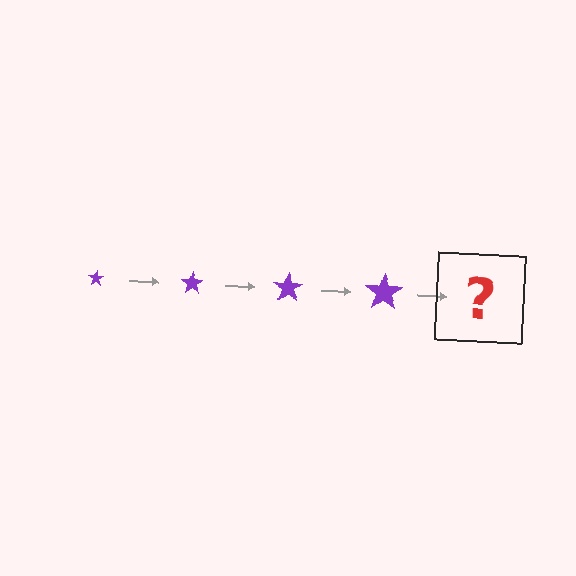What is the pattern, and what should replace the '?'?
The pattern is that the star gets progressively larger each step. The '?' should be a purple star, larger than the previous one.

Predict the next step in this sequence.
The next step is a purple star, larger than the previous one.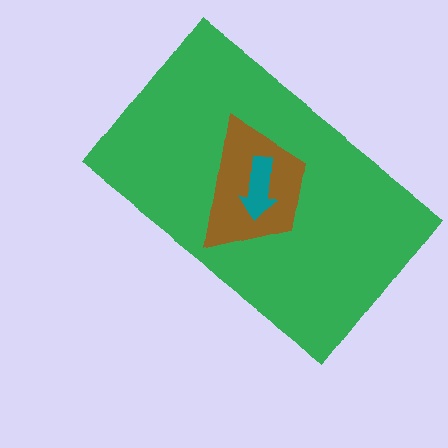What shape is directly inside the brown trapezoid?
The teal arrow.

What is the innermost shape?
The teal arrow.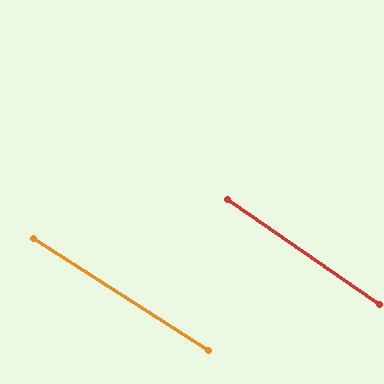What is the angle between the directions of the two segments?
Approximately 2 degrees.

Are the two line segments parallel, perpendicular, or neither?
Parallel — their directions differ by only 1.8°.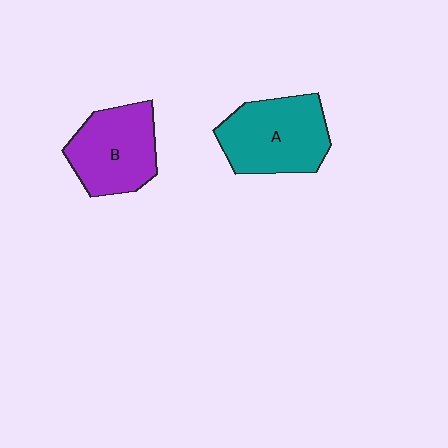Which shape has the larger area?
Shape A (teal).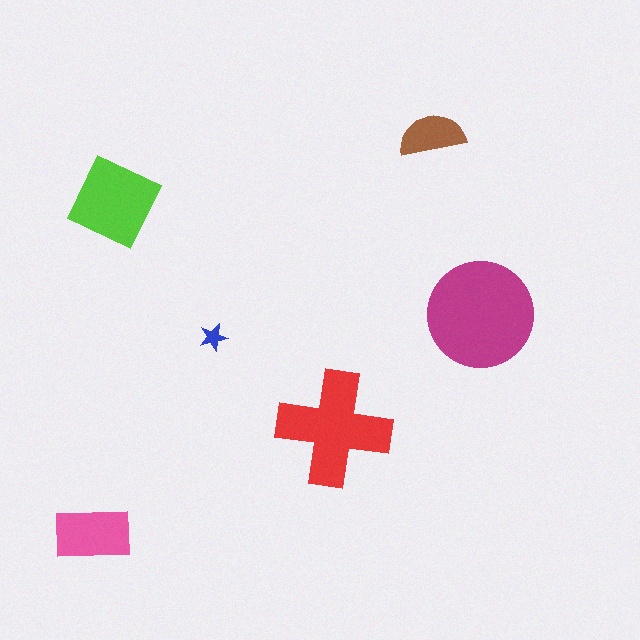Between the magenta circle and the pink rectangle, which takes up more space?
The magenta circle.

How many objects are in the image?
There are 6 objects in the image.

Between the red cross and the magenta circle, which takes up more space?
The magenta circle.